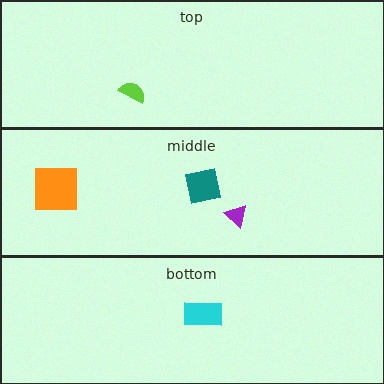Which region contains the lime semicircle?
The top region.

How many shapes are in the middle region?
3.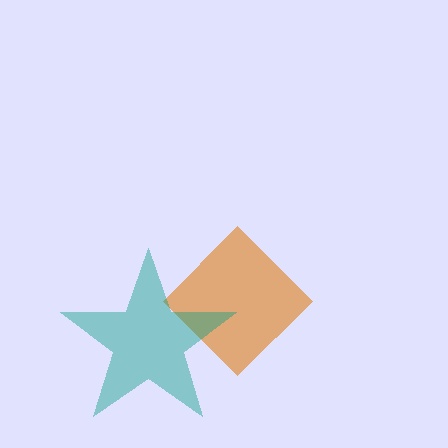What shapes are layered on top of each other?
The layered shapes are: an orange diamond, a teal star.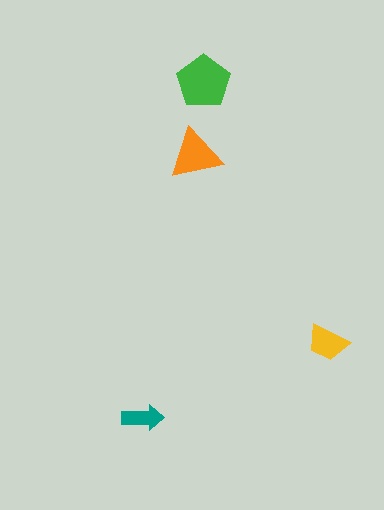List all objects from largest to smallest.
The green pentagon, the orange triangle, the yellow trapezoid, the teal arrow.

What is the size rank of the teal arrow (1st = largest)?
4th.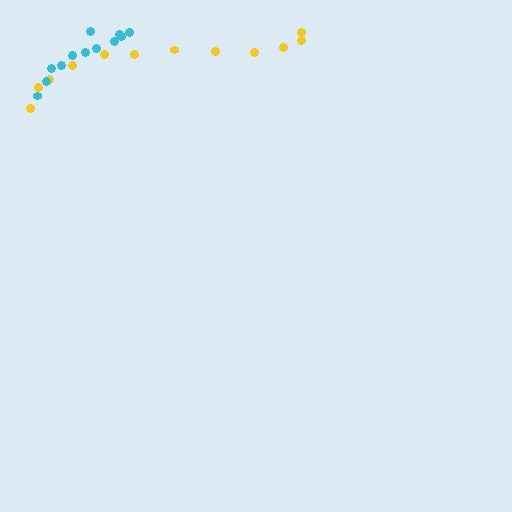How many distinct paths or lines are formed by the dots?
There are 2 distinct paths.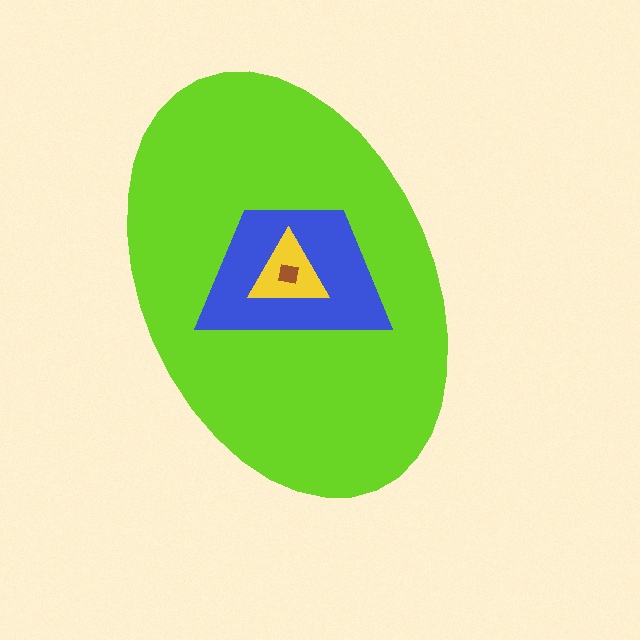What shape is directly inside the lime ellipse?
The blue trapezoid.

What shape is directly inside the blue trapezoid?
The yellow triangle.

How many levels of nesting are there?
4.